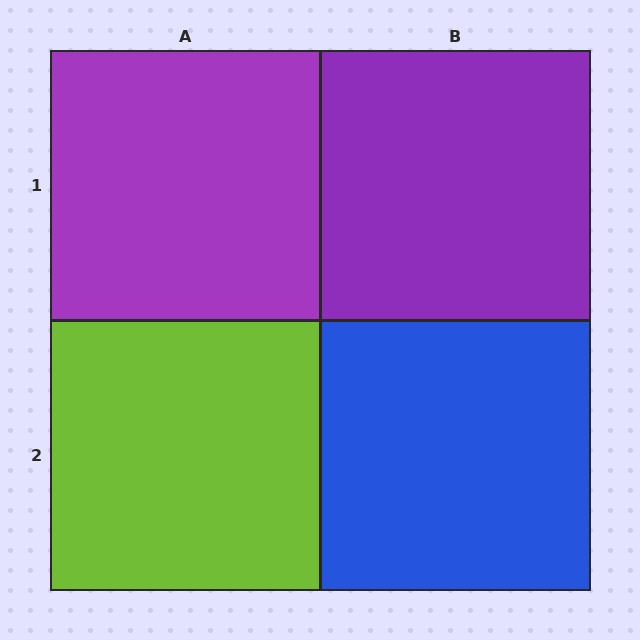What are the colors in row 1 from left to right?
Purple, purple.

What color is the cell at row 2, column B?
Blue.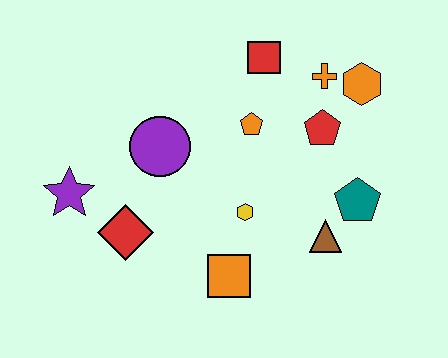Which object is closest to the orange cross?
The orange hexagon is closest to the orange cross.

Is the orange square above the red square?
No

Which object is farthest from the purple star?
The orange hexagon is farthest from the purple star.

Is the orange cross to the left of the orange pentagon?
No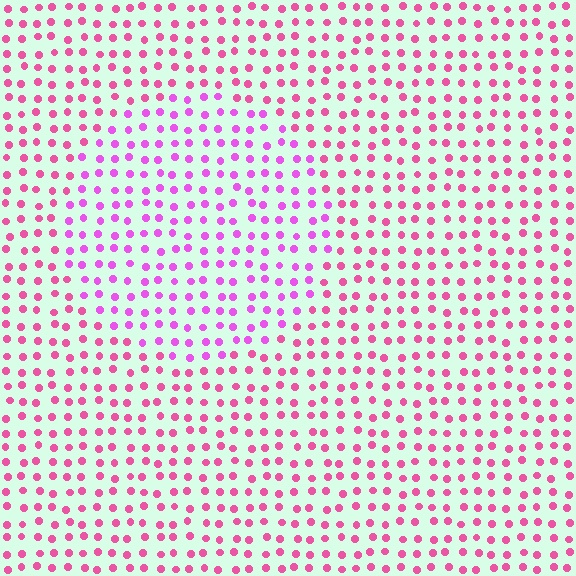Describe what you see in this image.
The image is filled with small pink elements in a uniform arrangement. A circle-shaped region is visible where the elements are tinted to a slightly different hue, forming a subtle color boundary.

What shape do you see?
I see a circle.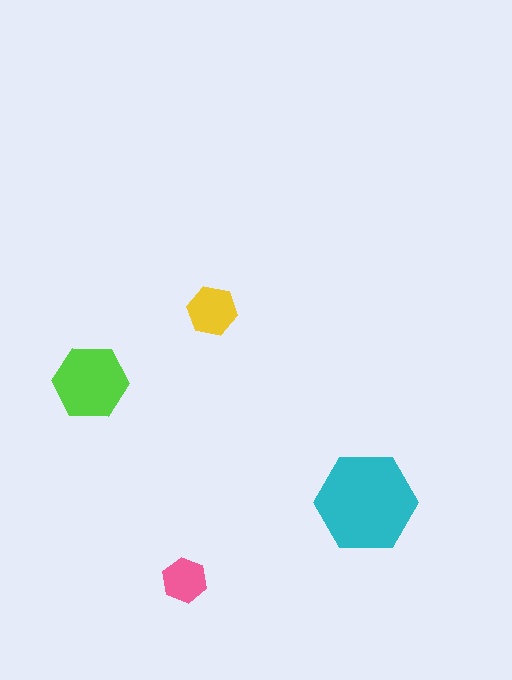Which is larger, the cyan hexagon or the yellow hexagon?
The cyan one.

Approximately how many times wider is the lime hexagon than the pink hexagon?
About 1.5 times wider.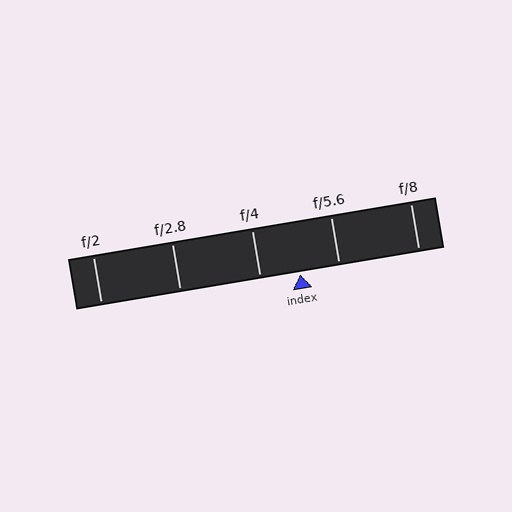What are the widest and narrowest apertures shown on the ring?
The widest aperture shown is f/2 and the narrowest is f/8.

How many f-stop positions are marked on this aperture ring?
There are 5 f-stop positions marked.